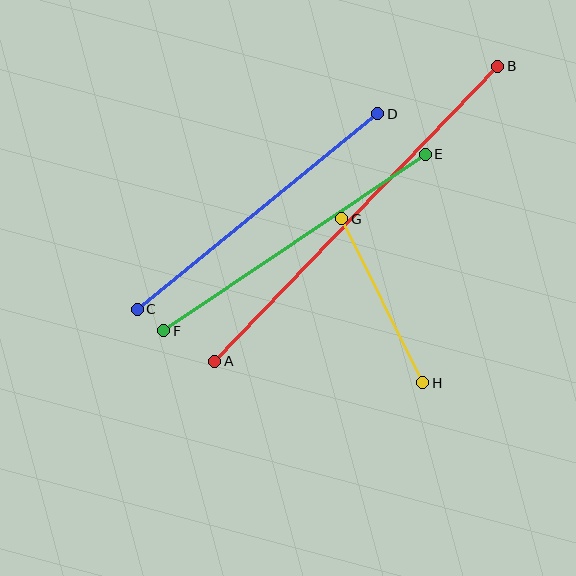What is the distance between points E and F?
The distance is approximately 315 pixels.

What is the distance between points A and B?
The distance is approximately 409 pixels.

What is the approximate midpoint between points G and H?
The midpoint is at approximately (382, 301) pixels.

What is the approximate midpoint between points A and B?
The midpoint is at approximately (356, 214) pixels.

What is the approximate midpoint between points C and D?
The midpoint is at approximately (257, 211) pixels.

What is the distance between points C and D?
The distance is approximately 310 pixels.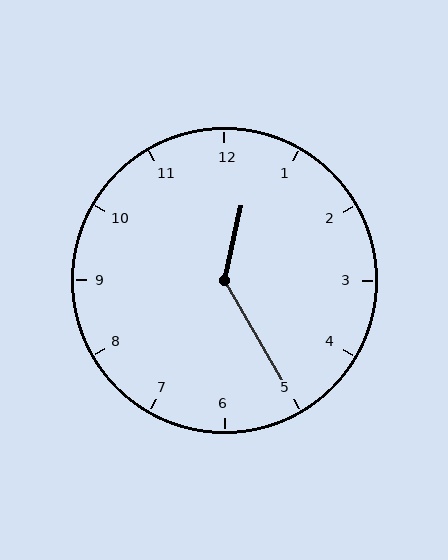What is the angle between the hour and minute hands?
Approximately 138 degrees.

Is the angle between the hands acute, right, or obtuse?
It is obtuse.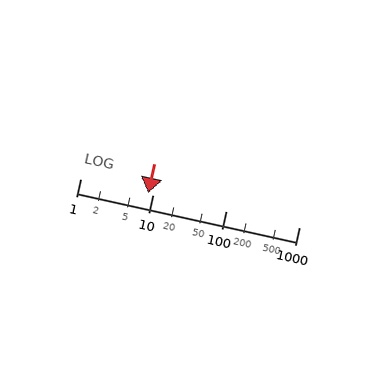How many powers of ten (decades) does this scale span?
The scale spans 3 decades, from 1 to 1000.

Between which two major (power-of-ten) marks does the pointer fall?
The pointer is between 1 and 10.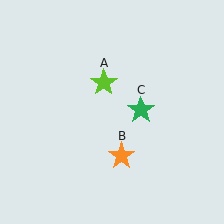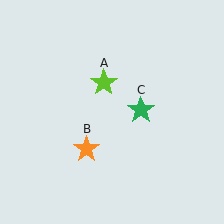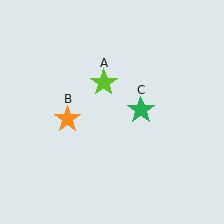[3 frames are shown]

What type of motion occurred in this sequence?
The orange star (object B) rotated clockwise around the center of the scene.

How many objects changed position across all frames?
1 object changed position: orange star (object B).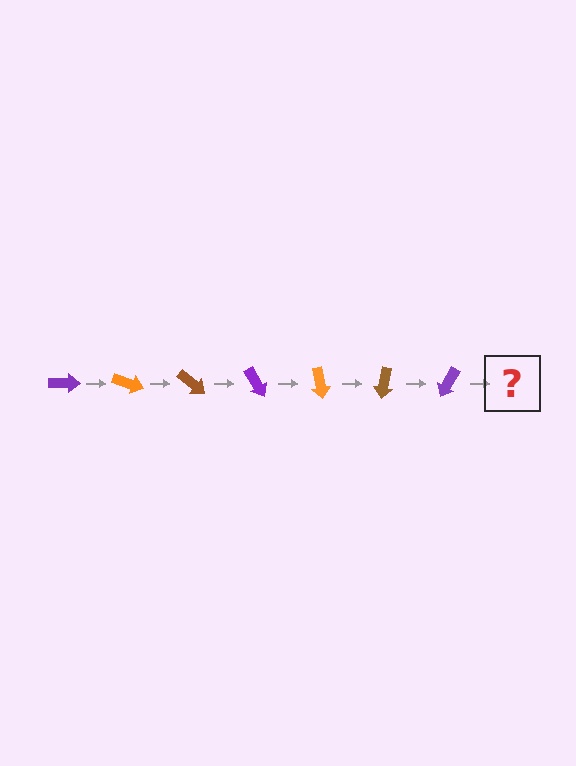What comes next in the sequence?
The next element should be an orange arrow, rotated 140 degrees from the start.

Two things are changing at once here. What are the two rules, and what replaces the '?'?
The two rules are that it rotates 20 degrees each step and the color cycles through purple, orange, and brown. The '?' should be an orange arrow, rotated 140 degrees from the start.